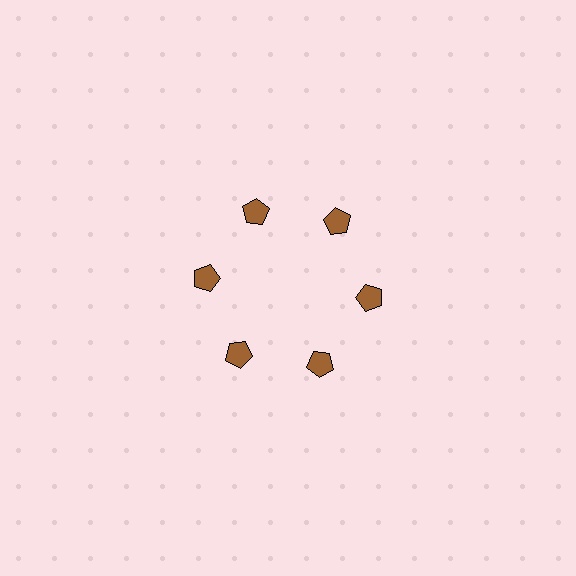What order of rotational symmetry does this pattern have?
This pattern has 6-fold rotational symmetry.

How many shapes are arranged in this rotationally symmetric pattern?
There are 6 shapes, arranged in 6 groups of 1.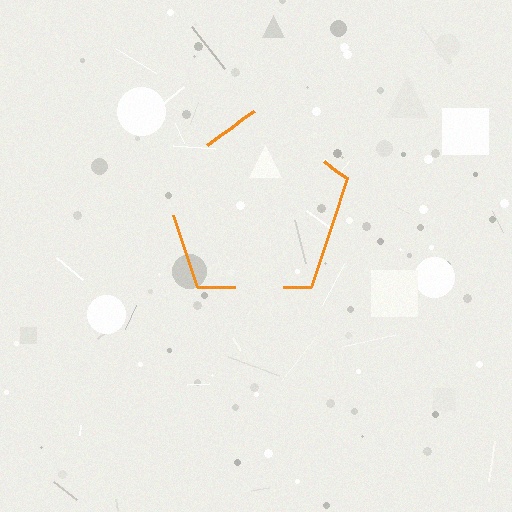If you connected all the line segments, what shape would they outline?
They would outline a pentagon.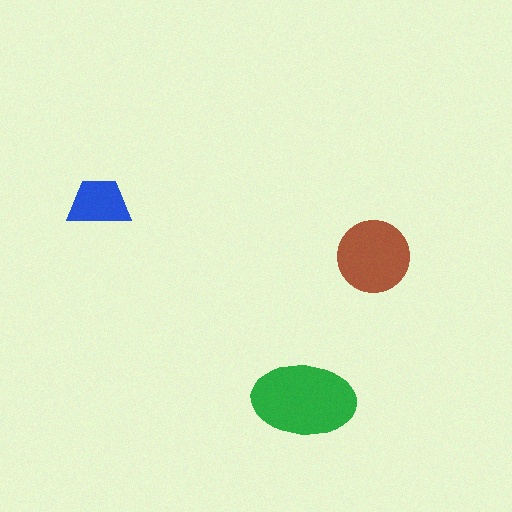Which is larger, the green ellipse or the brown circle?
The green ellipse.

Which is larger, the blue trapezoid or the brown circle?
The brown circle.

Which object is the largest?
The green ellipse.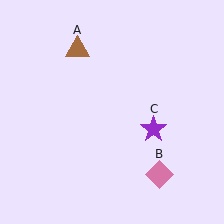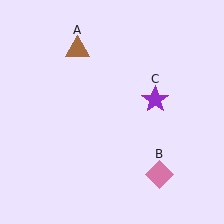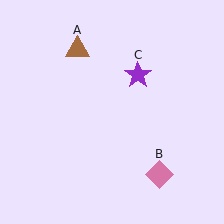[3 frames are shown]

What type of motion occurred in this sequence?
The purple star (object C) rotated counterclockwise around the center of the scene.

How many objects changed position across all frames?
1 object changed position: purple star (object C).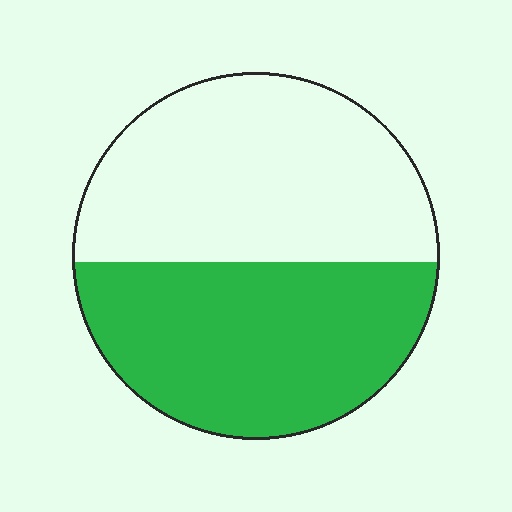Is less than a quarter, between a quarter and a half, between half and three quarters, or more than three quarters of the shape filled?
Between a quarter and a half.